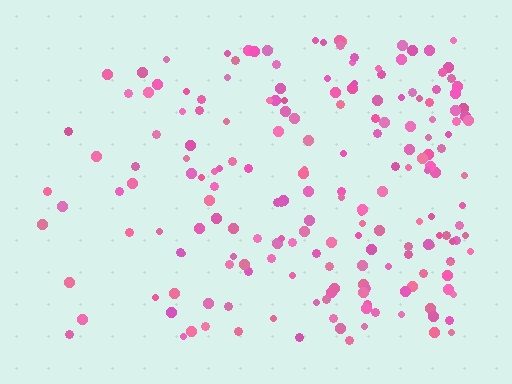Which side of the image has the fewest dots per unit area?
The left.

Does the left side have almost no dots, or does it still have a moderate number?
Still a moderate number, just noticeably fewer than the right.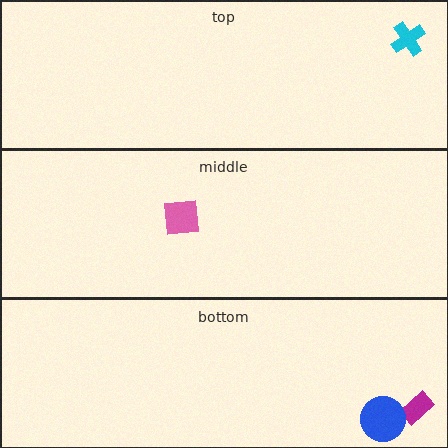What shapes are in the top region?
The cyan cross.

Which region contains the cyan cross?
The top region.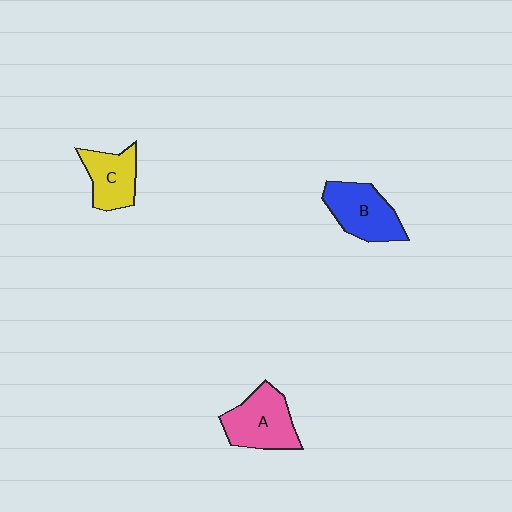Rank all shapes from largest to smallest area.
From largest to smallest: A (pink), B (blue), C (yellow).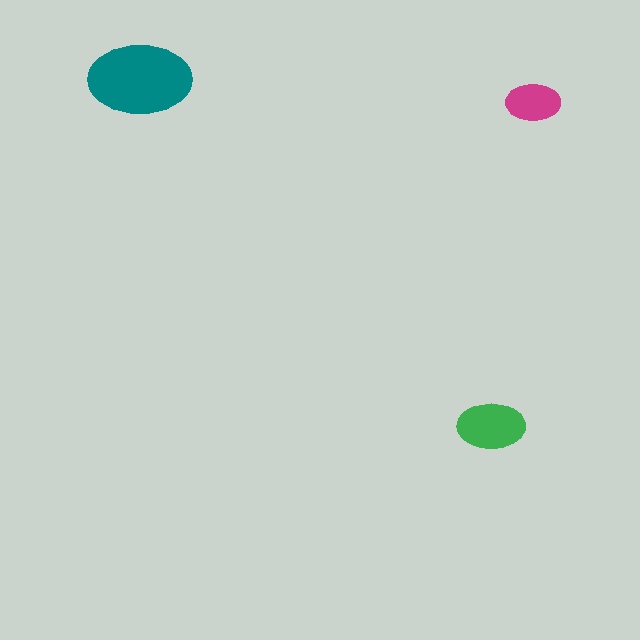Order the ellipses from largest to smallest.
the teal one, the green one, the magenta one.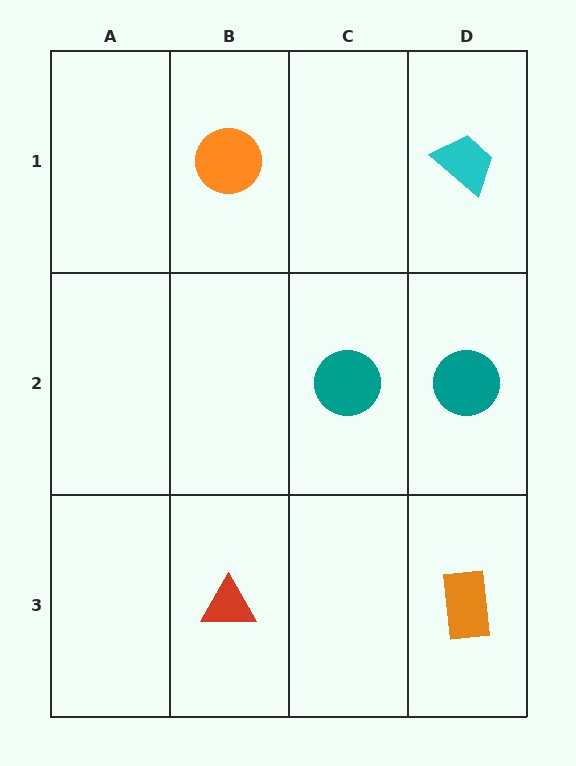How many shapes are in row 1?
2 shapes.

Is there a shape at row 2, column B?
No, that cell is empty.